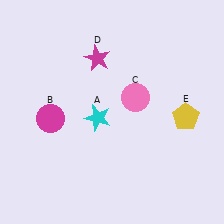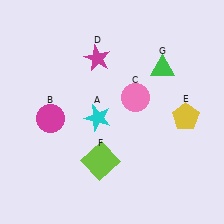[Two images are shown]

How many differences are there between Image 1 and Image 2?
There are 2 differences between the two images.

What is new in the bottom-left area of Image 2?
A lime square (F) was added in the bottom-left area of Image 2.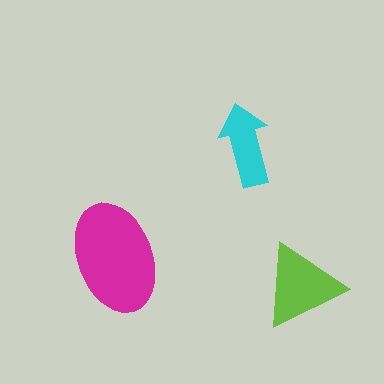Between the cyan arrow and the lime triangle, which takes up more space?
The lime triangle.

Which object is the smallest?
The cyan arrow.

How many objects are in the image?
There are 3 objects in the image.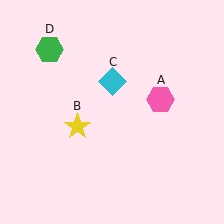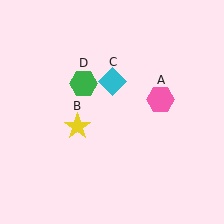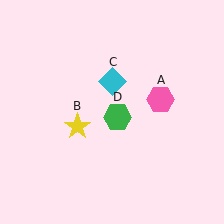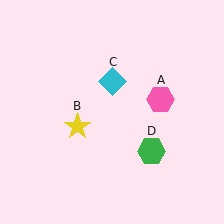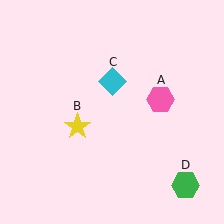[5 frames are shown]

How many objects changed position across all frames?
1 object changed position: green hexagon (object D).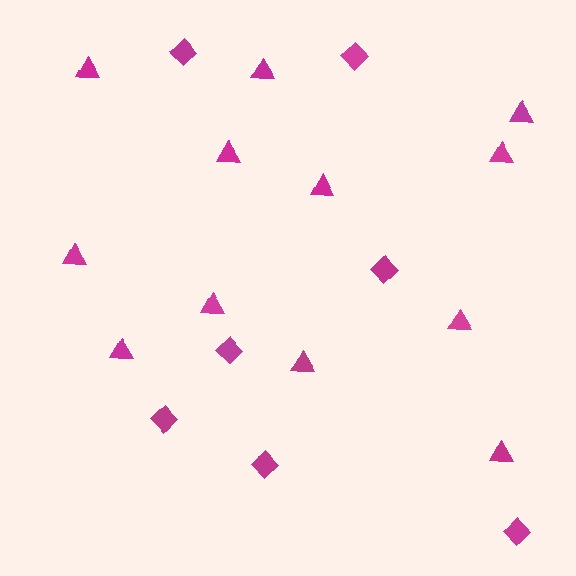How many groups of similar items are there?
There are 2 groups: one group of triangles (12) and one group of diamonds (7).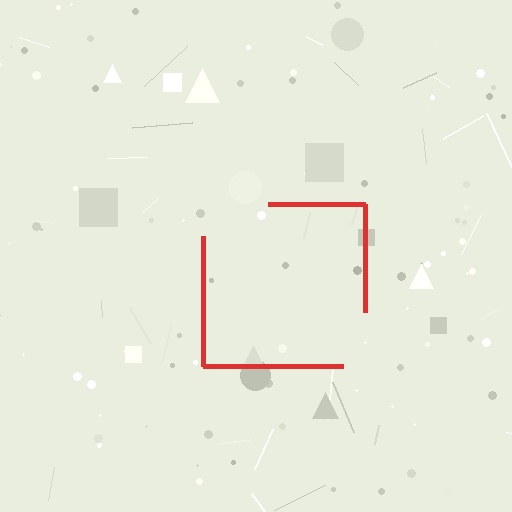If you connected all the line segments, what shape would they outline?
They would outline a square.